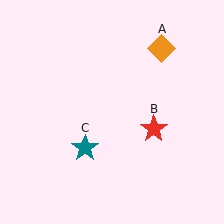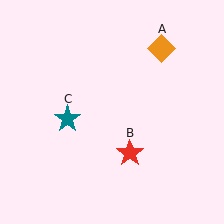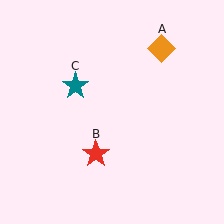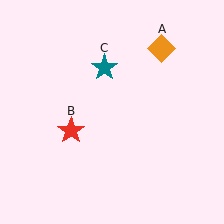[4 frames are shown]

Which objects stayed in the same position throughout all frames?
Orange diamond (object A) remained stationary.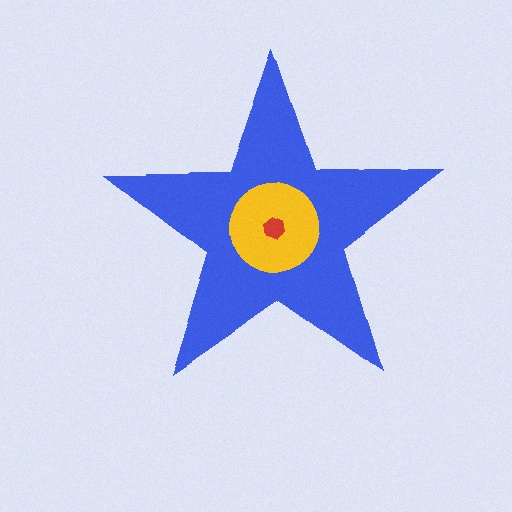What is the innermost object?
The red hexagon.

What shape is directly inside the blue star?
The yellow circle.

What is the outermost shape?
The blue star.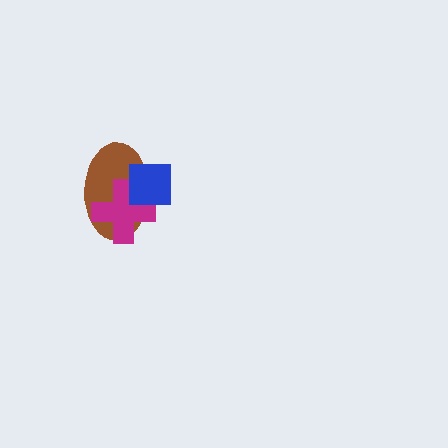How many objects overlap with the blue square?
2 objects overlap with the blue square.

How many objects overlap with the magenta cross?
2 objects overlap with the magenta cross.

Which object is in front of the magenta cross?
The blue square is in front of the magenta cross.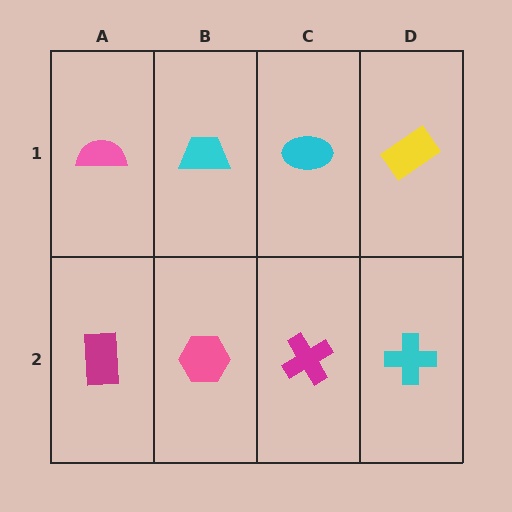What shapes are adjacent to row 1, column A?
A magenta rectangle (row 2, column A), a cyan trapezoid (row 1, column B).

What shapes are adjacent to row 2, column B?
A cyan trapezoid (row 1, column B), a magenta rectangle (row 2, column A), a magenta cross (row 2, column C).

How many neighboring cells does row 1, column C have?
3.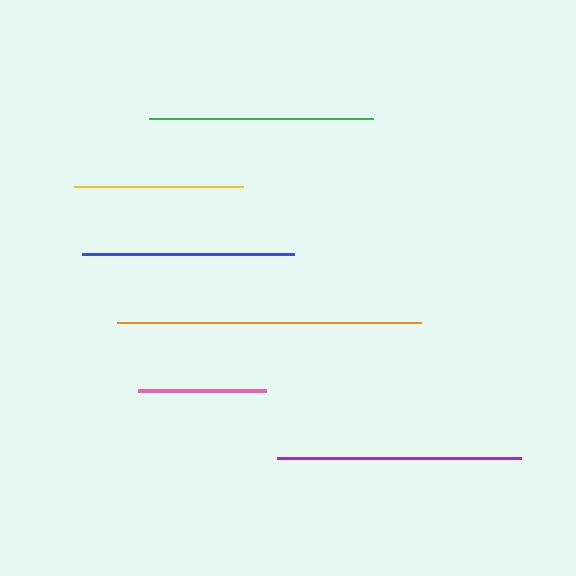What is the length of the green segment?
The green segment is approximately 224 pixels long.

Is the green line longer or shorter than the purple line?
The purple line is longer than the green line.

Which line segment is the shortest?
The pink line is the shortest at approximately 128 pixels.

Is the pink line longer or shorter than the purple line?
The purple line is longer than the pink line.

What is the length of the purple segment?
The purple segment is approximately 244 pixels long.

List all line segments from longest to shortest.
From longest to shortest: orange, purple, green, blue, yellow, pink.